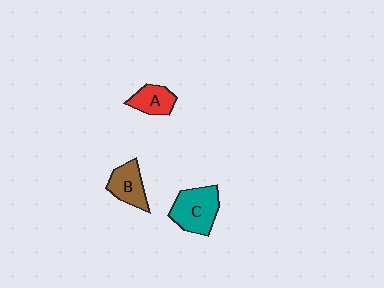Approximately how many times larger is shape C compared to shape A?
Approximately 1.7 times.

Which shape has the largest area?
Shape C (teal).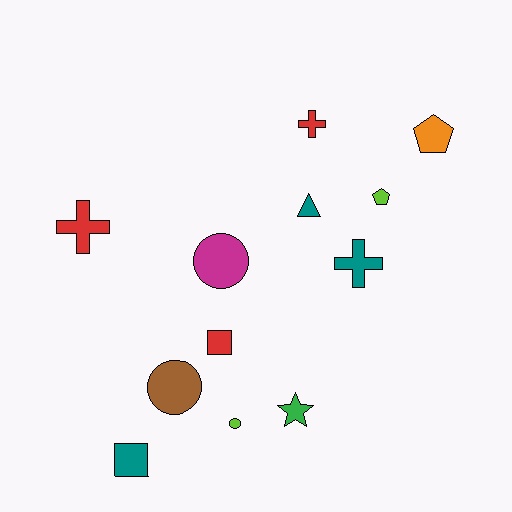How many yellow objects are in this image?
There are no yellow objects.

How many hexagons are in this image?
There are no hexagons.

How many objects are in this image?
There are 12 objects.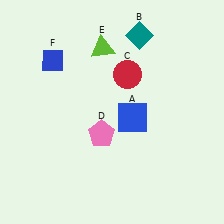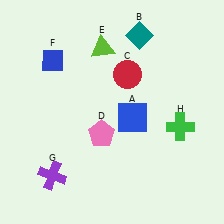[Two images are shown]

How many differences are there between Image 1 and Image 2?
There are 2 differences between the two images.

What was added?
A purple cross (G), a green cross (H) were added in Image 2.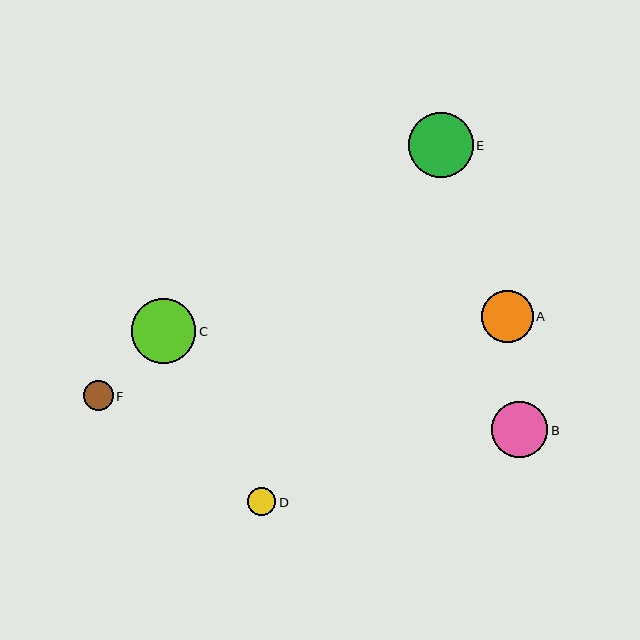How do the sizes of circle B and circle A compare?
Circle B and circle A are approximately the same size.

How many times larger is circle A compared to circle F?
Circle A is approximately 1.7 times the size of circle F.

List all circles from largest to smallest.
From largest to smallest: E, C, B, A, F, D.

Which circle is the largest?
Circle E is the largest with a size of approximately 65 pixels.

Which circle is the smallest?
Circle D is the smallest with a size of approximately 28 pixels.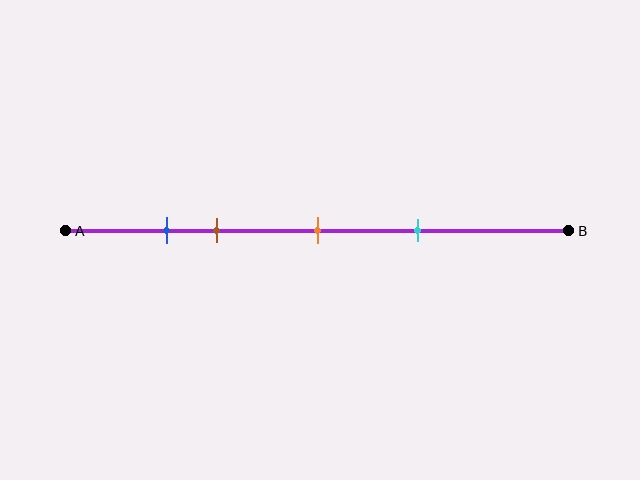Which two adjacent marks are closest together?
The blue and brown marks are the closest adjacent pair.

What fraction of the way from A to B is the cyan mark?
The cyan mark is approximately 70% (0.7) of the way from A to B.